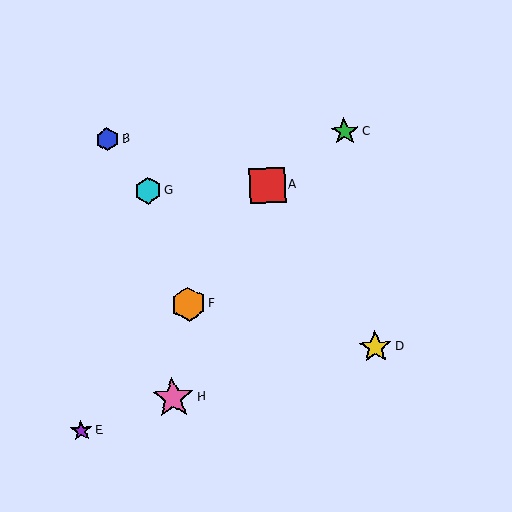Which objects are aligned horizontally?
Objects A, G are aligned horizontally.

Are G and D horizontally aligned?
No, G is at y≈191 and D is at y≈347.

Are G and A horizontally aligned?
Yes, both are at y≈191.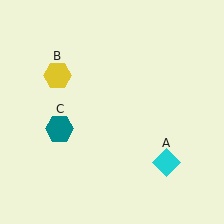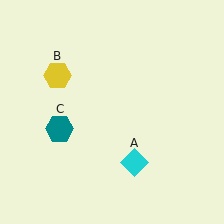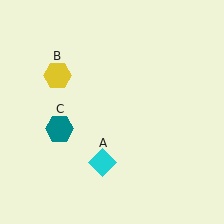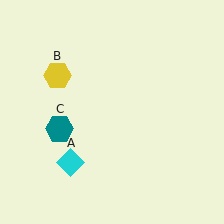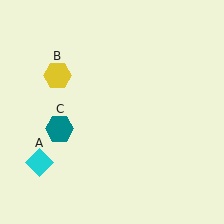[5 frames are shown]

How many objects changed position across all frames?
1 object changed position: cyan diamond (object A).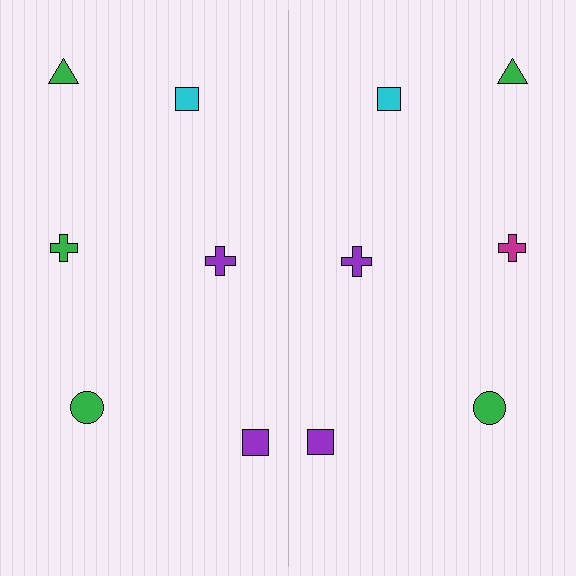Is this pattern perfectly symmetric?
No, the pattern is not perfectly symmetric. The magenta cross on the right side breaks the symmetry — its mirror counterpart is green.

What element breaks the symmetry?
The magenta cross on the right side breaks the symmetry — its mirror counterpart is green.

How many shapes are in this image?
There are 12 shapes in this image.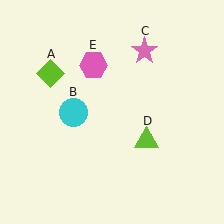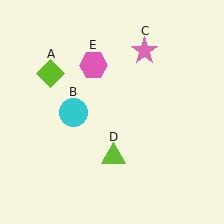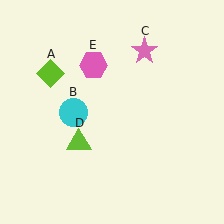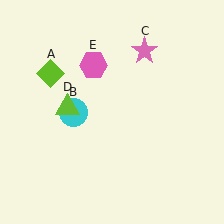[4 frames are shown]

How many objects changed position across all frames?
1 object changed position: lime triangle (object D).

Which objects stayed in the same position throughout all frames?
Lime diamond (object A) and cyan circle (object B) and pink star (object C) and pink hexagon (object E) remained stationary.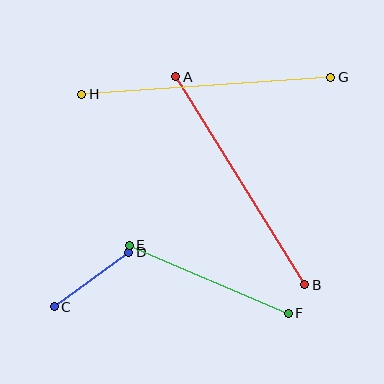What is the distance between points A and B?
The distance is approximately 245 pixels.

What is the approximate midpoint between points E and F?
The midpoint is at approximately (209, 279) pixels.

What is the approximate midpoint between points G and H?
The midpoint is at approximately (206, 86) pixels.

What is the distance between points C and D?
The distance is approximately 92 pixels.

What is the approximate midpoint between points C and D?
The midpoint is at approximately (92, 280) pixels.